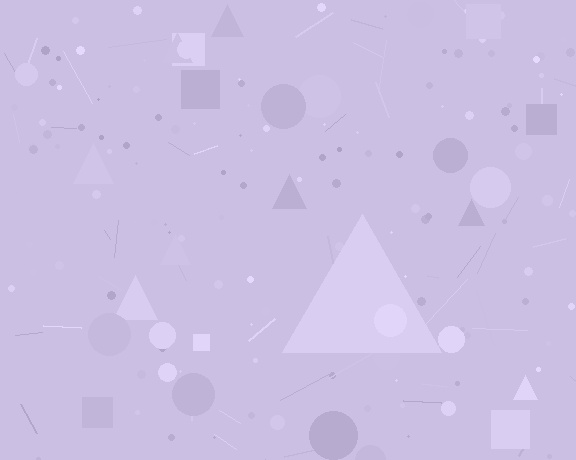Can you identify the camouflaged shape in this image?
The camouflaged shape is a triangle.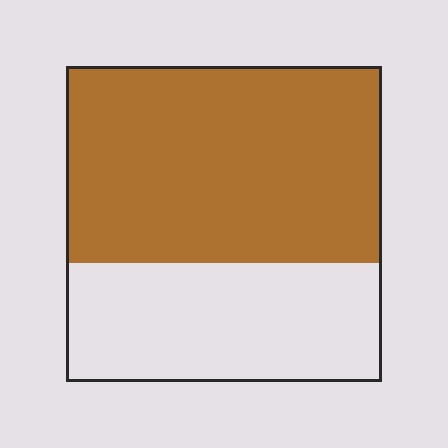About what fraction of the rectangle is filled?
About five eighths (5/8).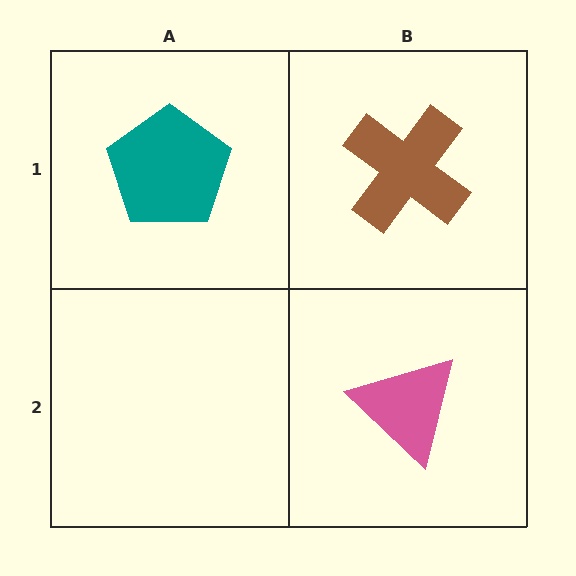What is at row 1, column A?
A teal pentagon.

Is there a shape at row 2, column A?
No, that cell is empty.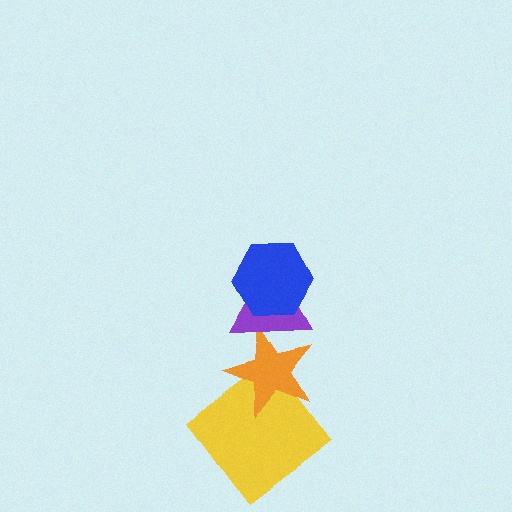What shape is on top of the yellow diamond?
The orange star is on top of the yellow diamond.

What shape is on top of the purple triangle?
The blue hexagon is on top of the purple triangle.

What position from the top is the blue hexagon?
The blue hexagon is 1st from the top.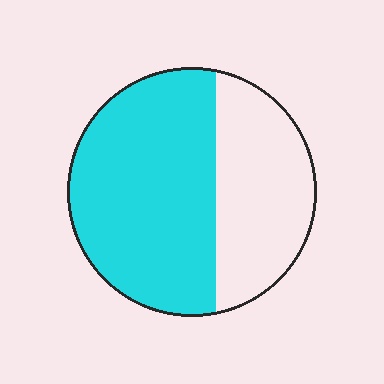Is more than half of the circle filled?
Yes.